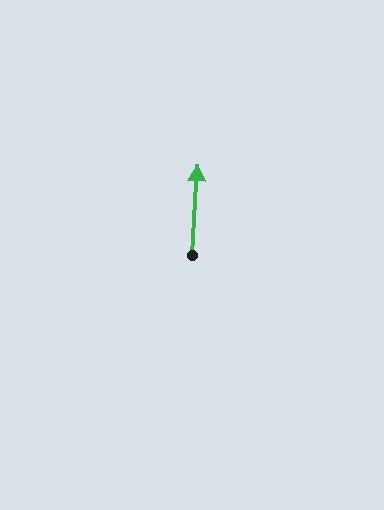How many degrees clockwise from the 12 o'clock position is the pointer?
Approximately 4 degrees.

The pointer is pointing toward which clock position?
Roughly 12 o'clock.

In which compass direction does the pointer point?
North.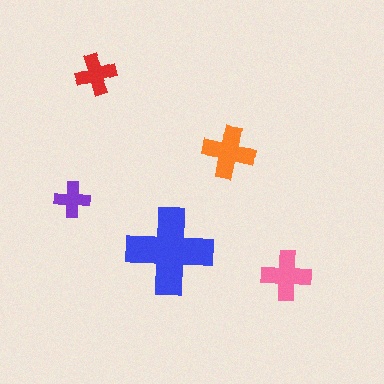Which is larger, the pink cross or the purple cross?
The pink one.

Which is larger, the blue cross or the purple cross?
The blue one.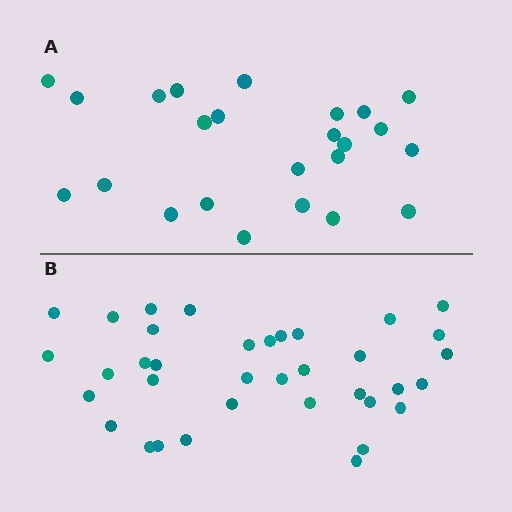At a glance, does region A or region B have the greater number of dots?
Region B (the bottom region) has more dots.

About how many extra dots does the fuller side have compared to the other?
Region B has roughly 12 or so more dots than region A.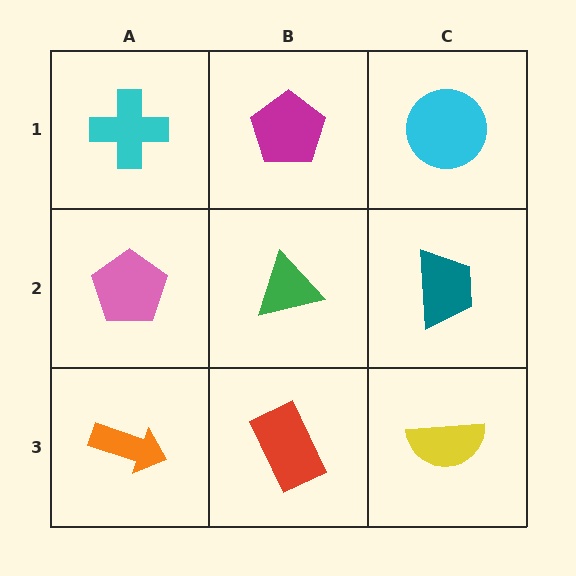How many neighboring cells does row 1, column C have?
2.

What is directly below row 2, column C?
A yellow semicircle.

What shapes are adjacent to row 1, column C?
A teal trapezoid (row 2, column C), a magenta pentagon (row 1, column B).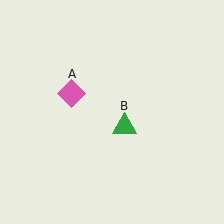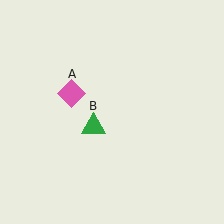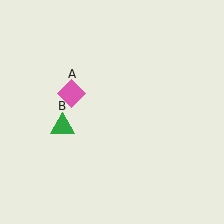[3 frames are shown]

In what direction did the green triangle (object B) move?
The green triangle (object B) moved left.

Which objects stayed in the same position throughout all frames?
Pink diamond (object A) remained stationary.